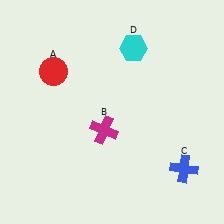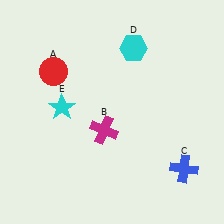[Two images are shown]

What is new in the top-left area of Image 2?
A cyan star (E) was added in the top-left area of Image 2.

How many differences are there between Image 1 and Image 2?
There is 1 difference between the two images.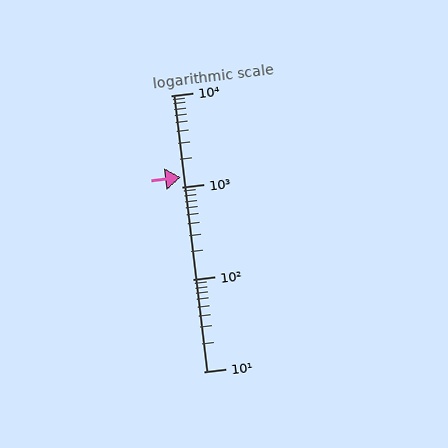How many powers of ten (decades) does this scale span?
The scale spans 3 decades, from 10 to 10000.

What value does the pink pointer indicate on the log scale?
The pointer indicates approximately 1300.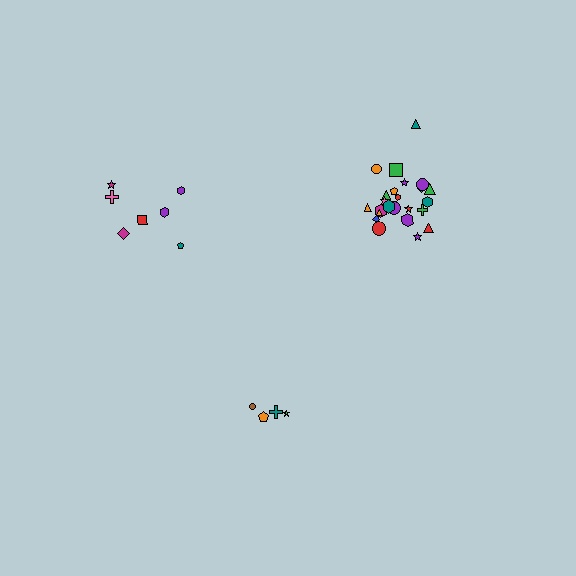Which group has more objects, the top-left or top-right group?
The top-right group.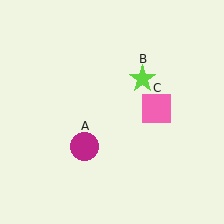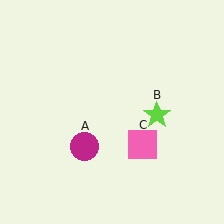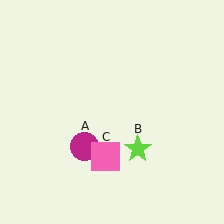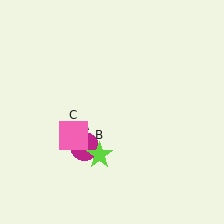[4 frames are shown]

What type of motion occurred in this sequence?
The lime star (object B), pink square (object C) rotated clockwise around the center of the scene.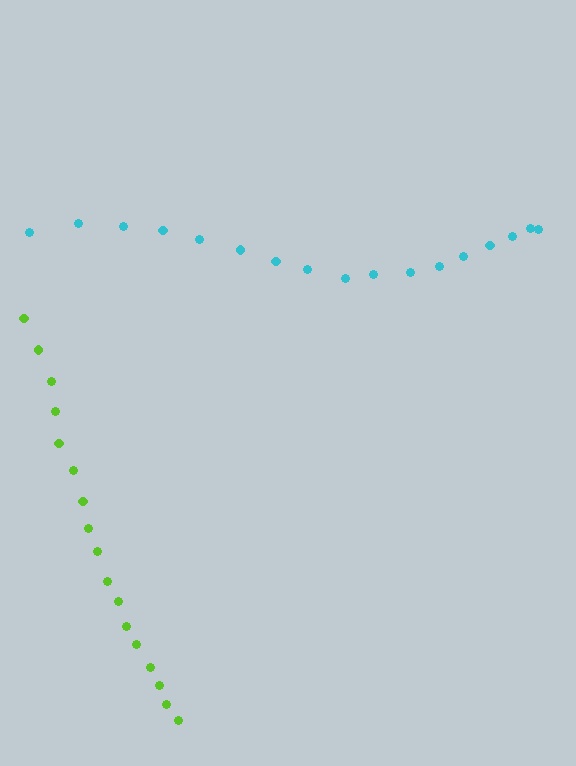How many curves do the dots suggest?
There are 2 distinct paths.